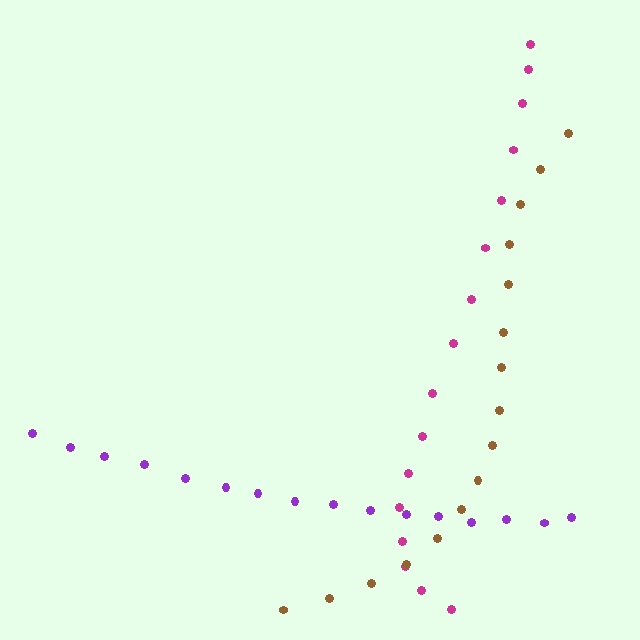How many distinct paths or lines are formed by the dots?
There are 3 distinct paths.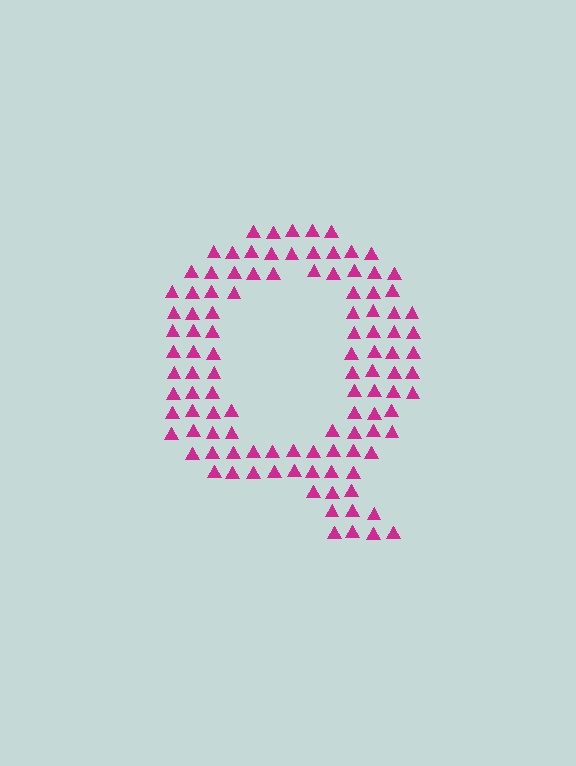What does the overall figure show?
The overall figure shows the letter Q.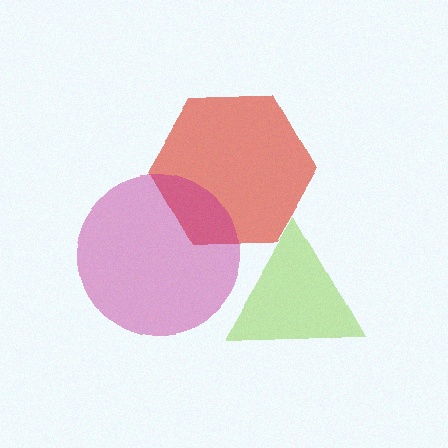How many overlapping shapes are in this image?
There are 3 overlapping shapes in the image.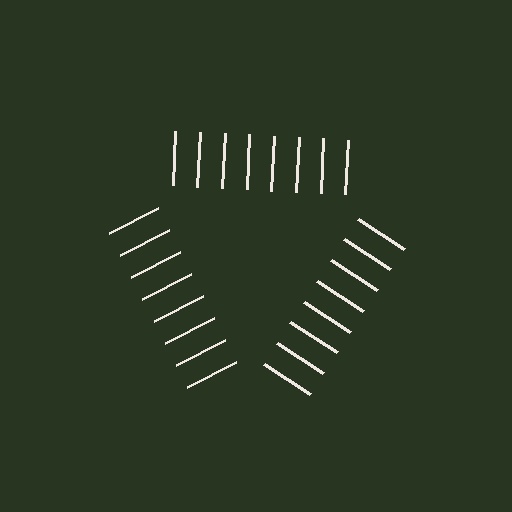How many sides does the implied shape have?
3 sides — the line-ends trace a triangle.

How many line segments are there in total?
24 — 8 along each of the 3 edges.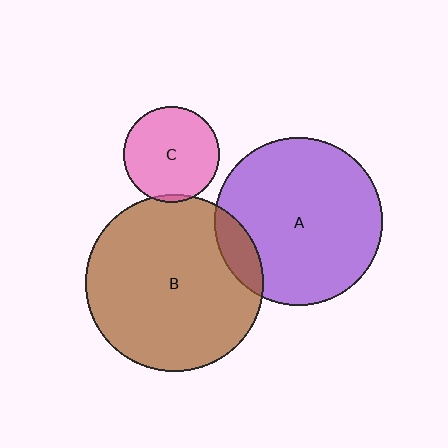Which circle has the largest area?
Circle B (brown).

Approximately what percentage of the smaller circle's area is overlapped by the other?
Approximately 5%.